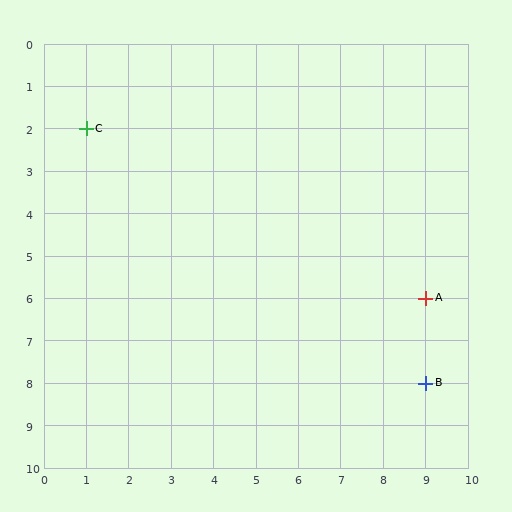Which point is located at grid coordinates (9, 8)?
Point B is at (9, 8).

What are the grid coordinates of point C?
Point C is at grid coordinates (1, 2).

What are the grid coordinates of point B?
Point B is at grid coordinates (9, 8).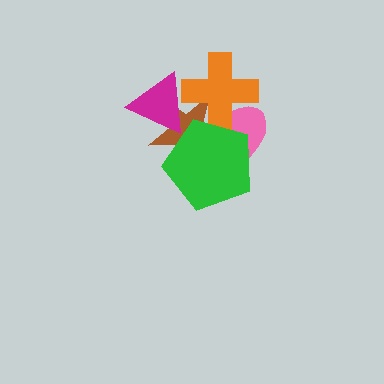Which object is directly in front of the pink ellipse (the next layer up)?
The brown star is directly in front of the pink ellipse.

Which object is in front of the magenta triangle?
The orange cross is in front of the magenta triangle.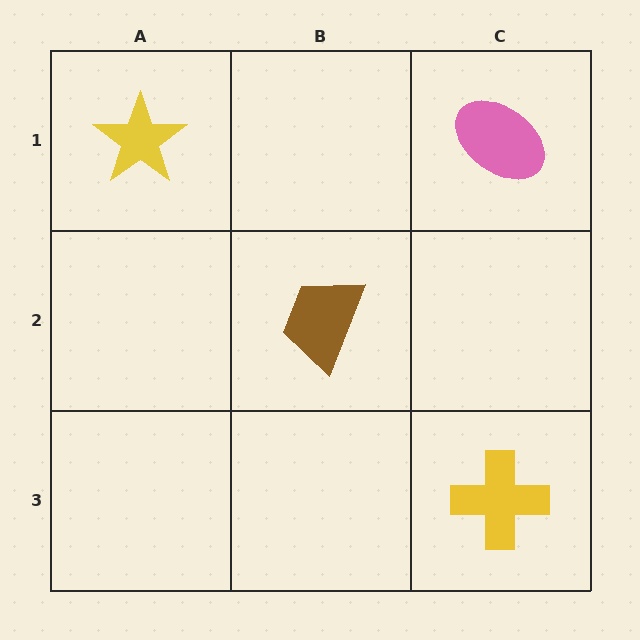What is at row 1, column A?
A yellow star.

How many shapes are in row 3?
1 shape.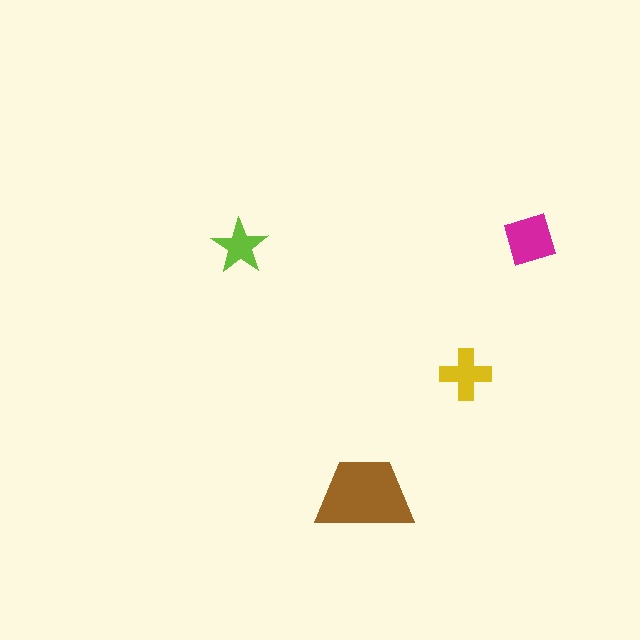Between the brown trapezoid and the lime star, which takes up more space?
The brown trapezoid.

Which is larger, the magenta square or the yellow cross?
The magenta square.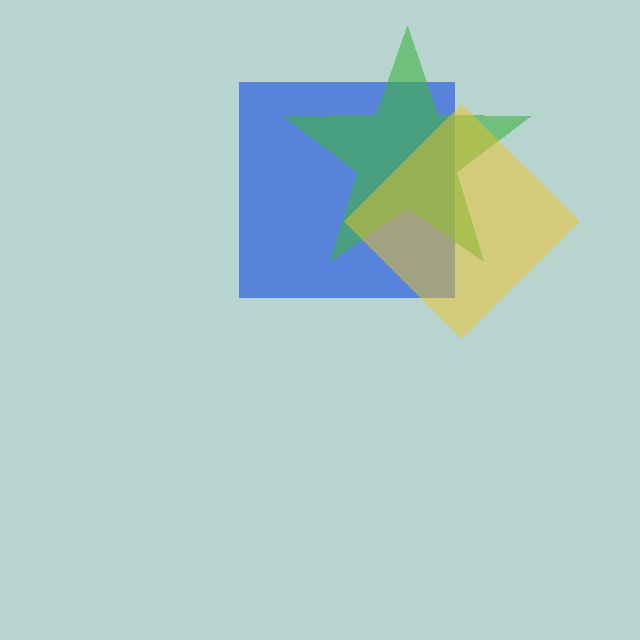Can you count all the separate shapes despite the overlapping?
Yes, there are 3 separate shapes.